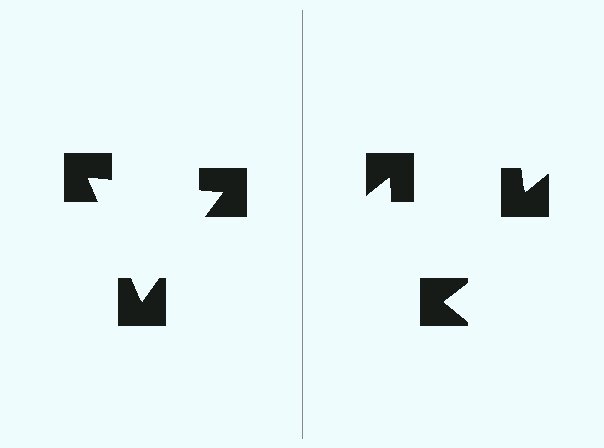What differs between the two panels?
The notched squares are positioned identically on both sides; only the wedge orientations differ. On the left they align to a triangle; on the right they are misaligned.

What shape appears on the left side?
An illusory triangle.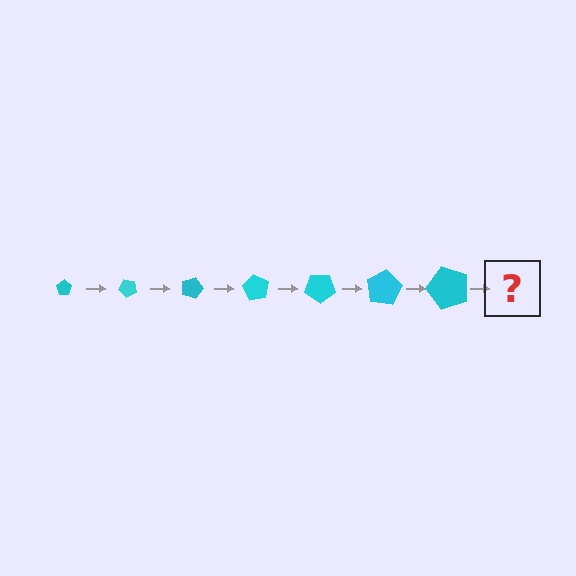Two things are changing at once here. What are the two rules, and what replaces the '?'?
The two rules are that the pentagon grows larger each step and it rotates 45 degrees each step. The '?' should be a pentagon, larger than the previous one and rotated 315 degrees from the start.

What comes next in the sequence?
The next element should be a pentagon, larger than the previous one and rotated 315 degrees from the start.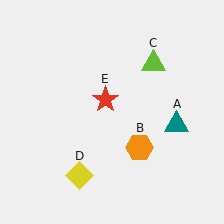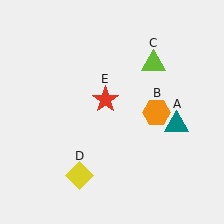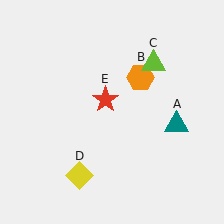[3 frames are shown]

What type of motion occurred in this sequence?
The orange hexagon (object B) rotated counterclockwise around the center of the scene.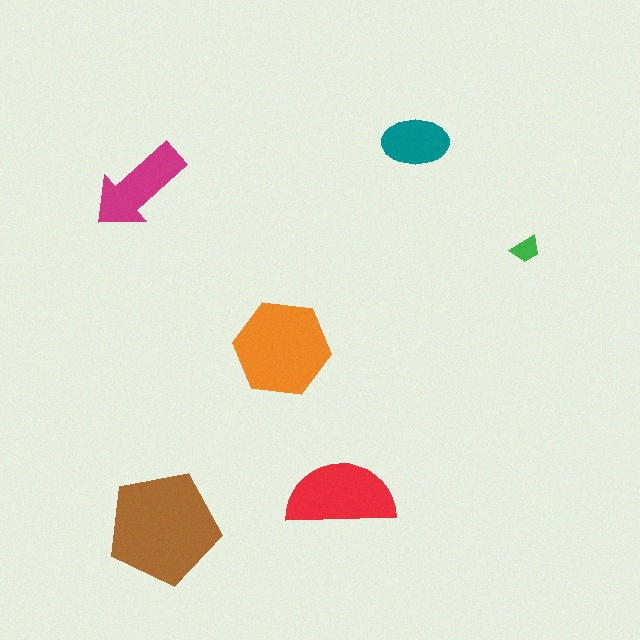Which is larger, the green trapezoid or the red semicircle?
The red semicircle.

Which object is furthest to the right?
The green trapezoid is rightmost.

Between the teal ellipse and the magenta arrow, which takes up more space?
The magenta arrow.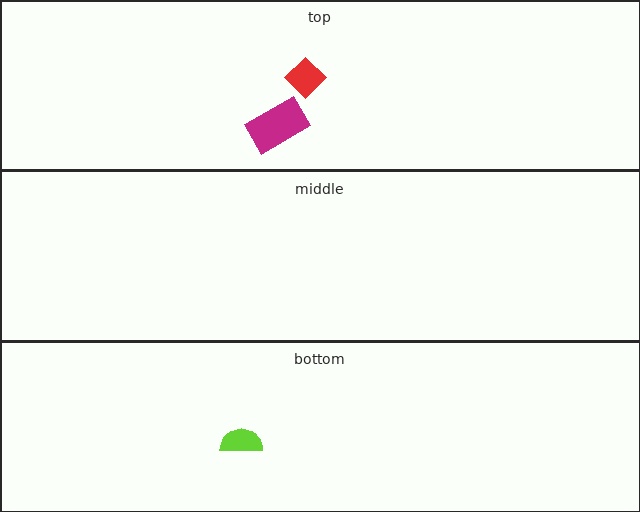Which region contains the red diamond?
The top region.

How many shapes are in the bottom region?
1.